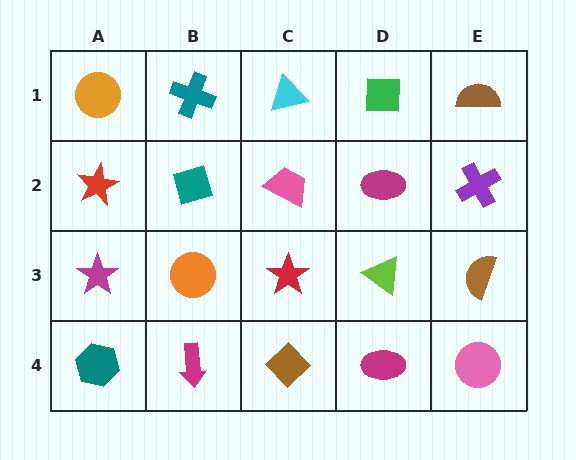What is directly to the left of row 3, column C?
An orange circle.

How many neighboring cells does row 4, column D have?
3.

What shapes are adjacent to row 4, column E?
A brown semicircle (row 3, column E), a magenta ellipse (row 4, column D).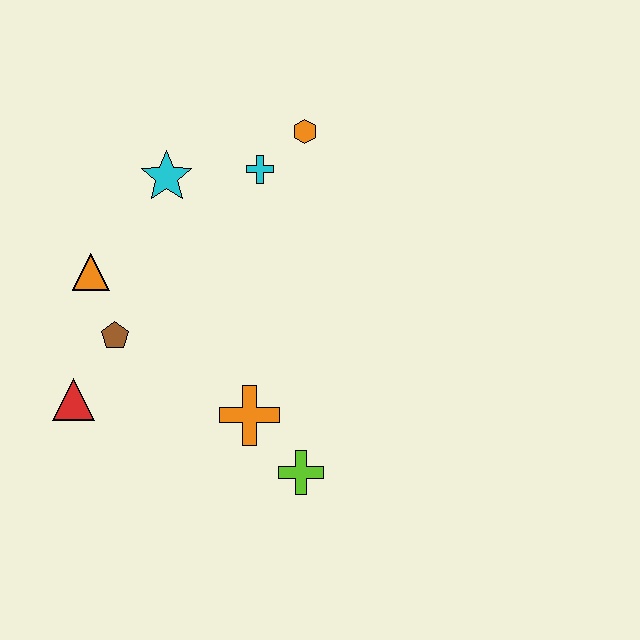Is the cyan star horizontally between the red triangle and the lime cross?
Yes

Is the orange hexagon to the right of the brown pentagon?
Yes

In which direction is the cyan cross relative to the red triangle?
The cyan cross is above the red triangle.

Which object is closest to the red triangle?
The brown pentagon is closest to the red triangle.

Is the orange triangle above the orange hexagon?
No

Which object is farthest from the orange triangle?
The lime cross is farthest from the orange triangle.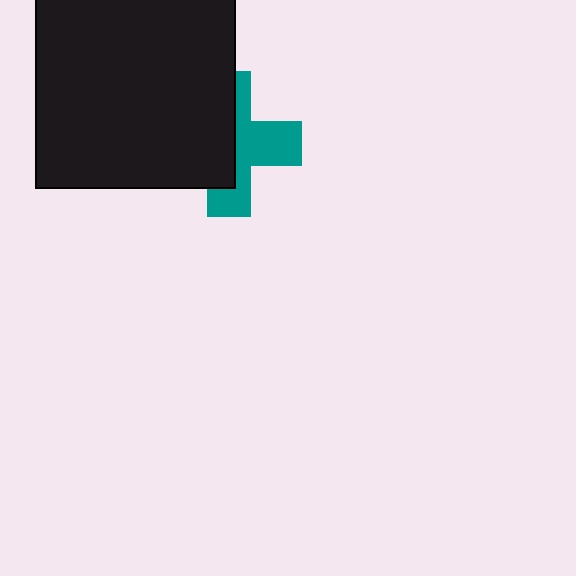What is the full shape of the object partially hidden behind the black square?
The partially hidden object is a teal cross.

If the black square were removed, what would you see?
You would see the complete teal cross.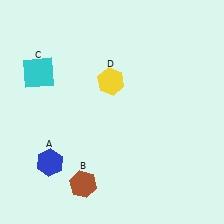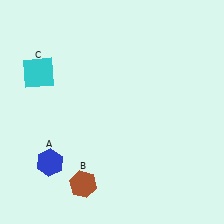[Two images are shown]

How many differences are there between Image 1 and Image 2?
There is 1 difference between the two images.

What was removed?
The yellow hexagon (D) was removed in Image 2.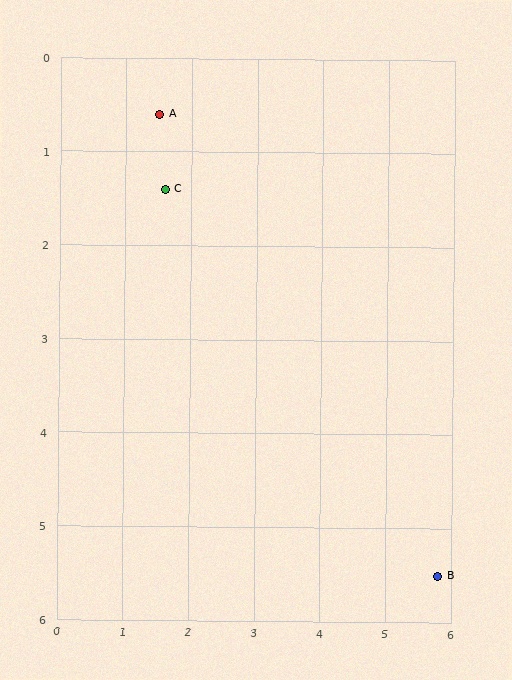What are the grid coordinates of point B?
Point B is at approximately (5.8, 5.5).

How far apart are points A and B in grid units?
Points A and B are about 6.5 grid units apart.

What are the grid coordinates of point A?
Point A is at approximately (1.5, 0.6).